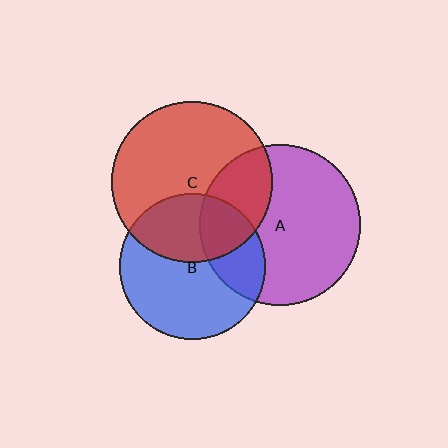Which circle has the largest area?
Circle C (red).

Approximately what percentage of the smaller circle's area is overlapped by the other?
Approximately 30%.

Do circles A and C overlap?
Yes.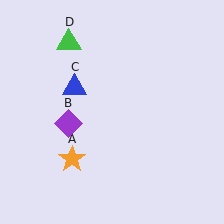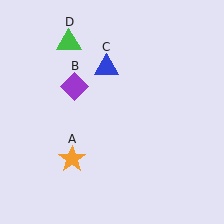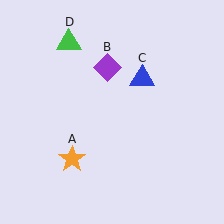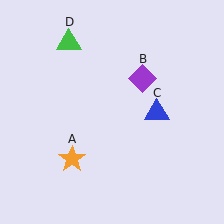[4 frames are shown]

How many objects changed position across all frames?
2 objects changed position: purple diamond (object B), blue triangle (object C).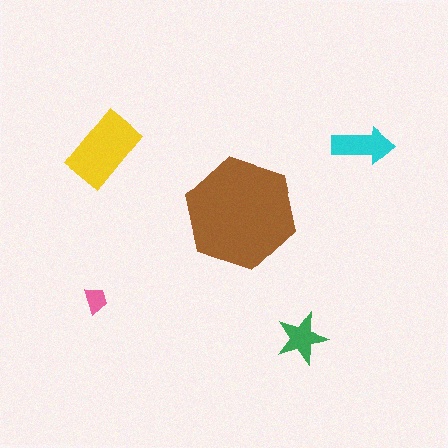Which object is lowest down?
The green star is bottommost.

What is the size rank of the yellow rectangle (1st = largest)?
2nd.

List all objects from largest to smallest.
The brown hexagon, the yellow rectangle, the cyan arrow, the green star, the pink trapezoid.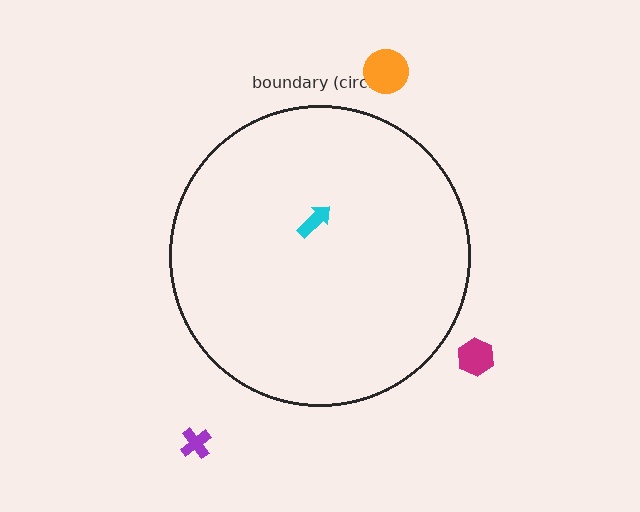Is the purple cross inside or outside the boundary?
Outside.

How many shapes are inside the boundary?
1 inside, 3 outside.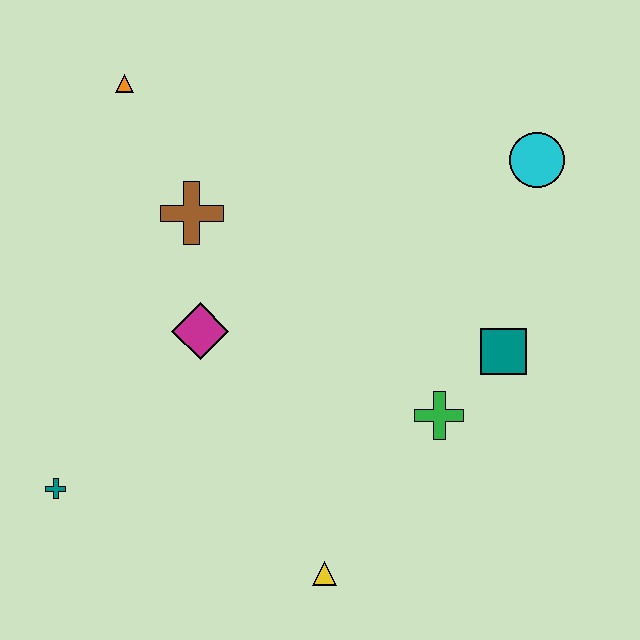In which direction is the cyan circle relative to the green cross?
The cyan circle is above the green cross.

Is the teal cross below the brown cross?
Yes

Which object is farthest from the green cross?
The orange triangle is farthest from the green cross.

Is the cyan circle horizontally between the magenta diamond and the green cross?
No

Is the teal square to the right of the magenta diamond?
Yes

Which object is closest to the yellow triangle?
The green cross is closest to the yellow triangle.